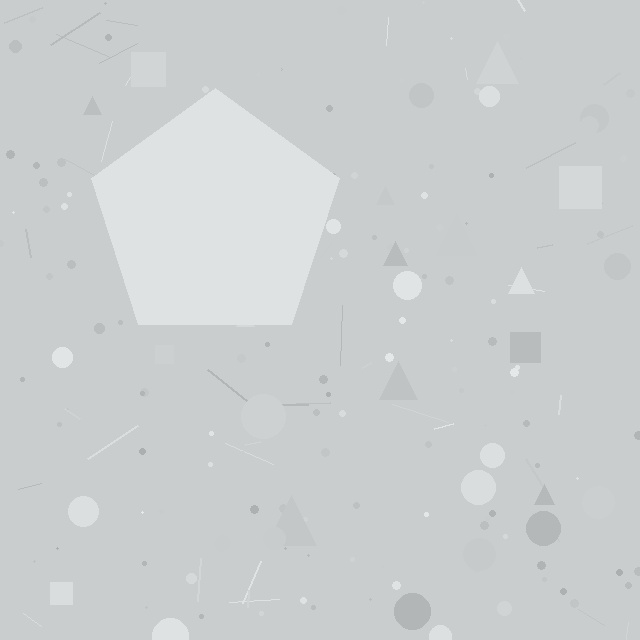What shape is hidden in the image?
A pentagon is hidden in the image.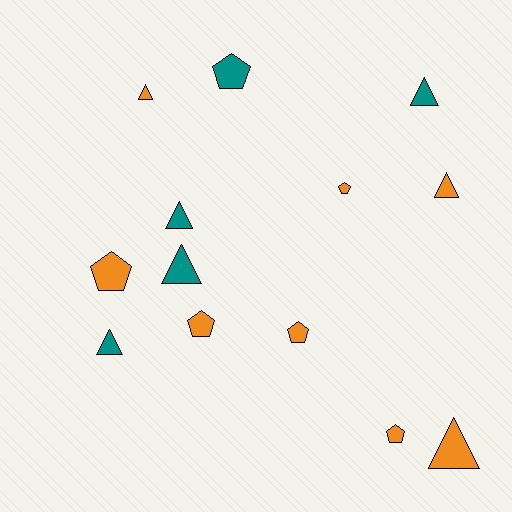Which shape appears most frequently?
Triangle, with 7 objects.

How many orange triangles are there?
There are 3 orange triangles.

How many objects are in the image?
There are 13 objects.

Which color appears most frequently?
Orange, with 8 objects.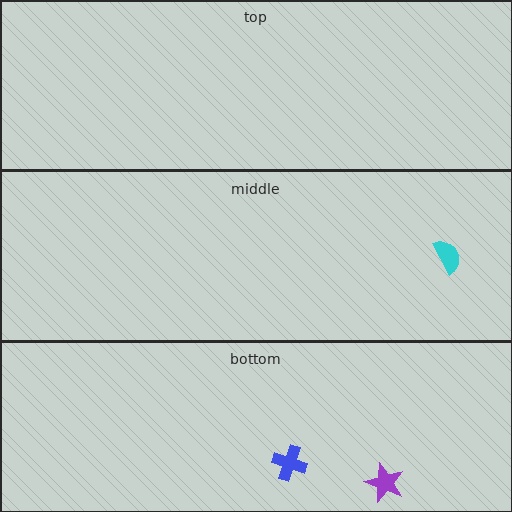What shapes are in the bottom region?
The blue cross, the purple star.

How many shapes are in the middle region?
1.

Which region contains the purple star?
The bottom region.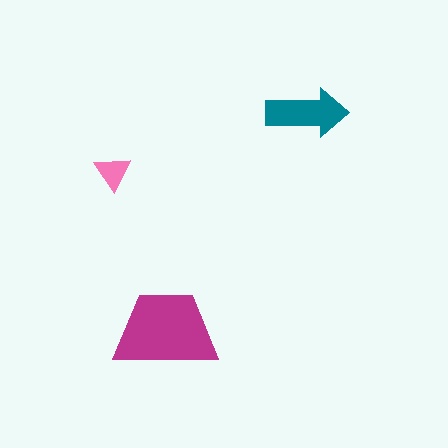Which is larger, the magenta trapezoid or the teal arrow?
The magenta trapezoid.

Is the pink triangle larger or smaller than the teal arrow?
Smaller.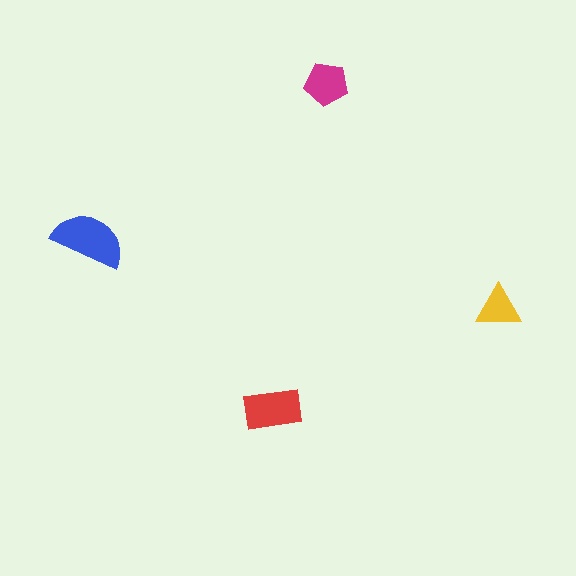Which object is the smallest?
The yellow triangle.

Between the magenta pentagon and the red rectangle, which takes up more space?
The red rectangle.